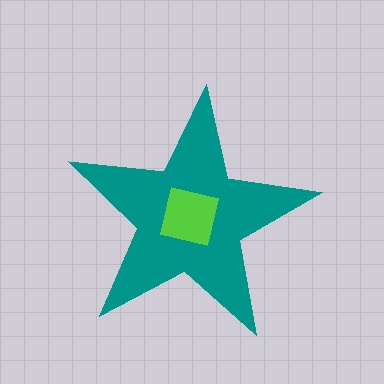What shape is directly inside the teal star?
The lime square.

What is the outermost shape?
The teal star.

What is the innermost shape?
The lime square.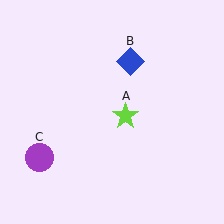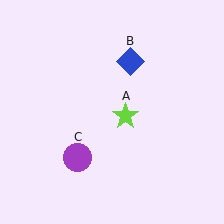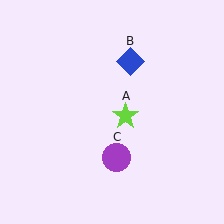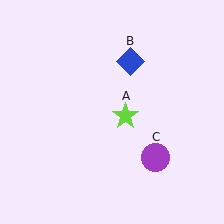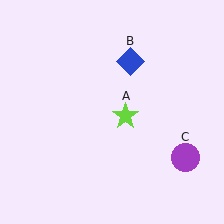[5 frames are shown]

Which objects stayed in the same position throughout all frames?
Lime star (object A) and blue diamond (object B) remained stationary.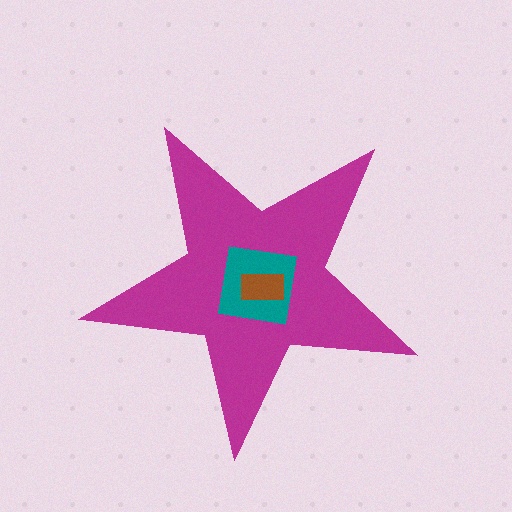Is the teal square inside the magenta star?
Yes.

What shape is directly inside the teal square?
The brown rectangle.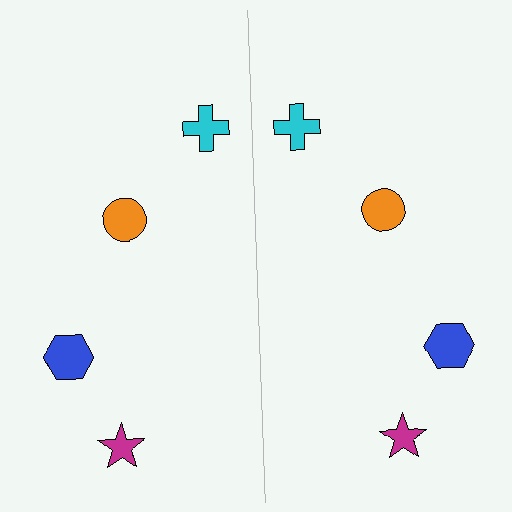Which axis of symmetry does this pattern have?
The pattern has a vertical axis of symmetry running through the center of the image.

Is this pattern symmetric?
Yes, this pattern has bilateral (reflection) symmetry.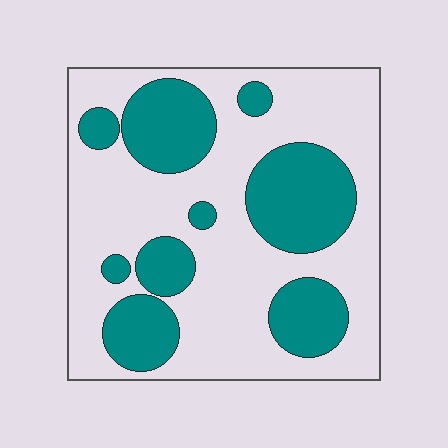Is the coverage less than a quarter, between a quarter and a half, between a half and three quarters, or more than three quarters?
Between a quarter and a half.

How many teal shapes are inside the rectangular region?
9.